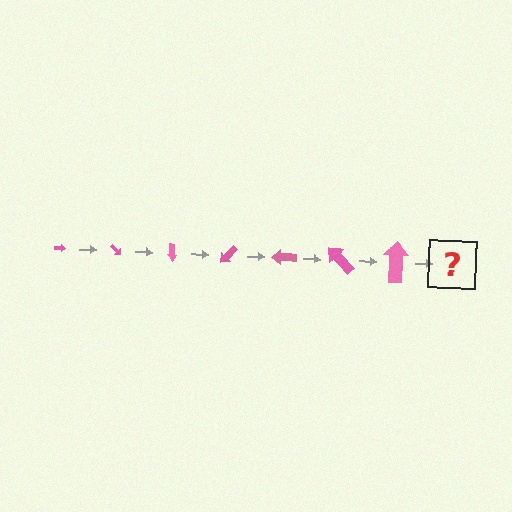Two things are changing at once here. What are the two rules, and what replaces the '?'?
The two rules are that the arrow grows larger each step and it rotates 45 degrees each step. The '?' should be an arrow, larger than the previous one and rotated 315 degrees from the start.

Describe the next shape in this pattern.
It should be an arrow, larger than the previous one and rotated 315 degrees from the start.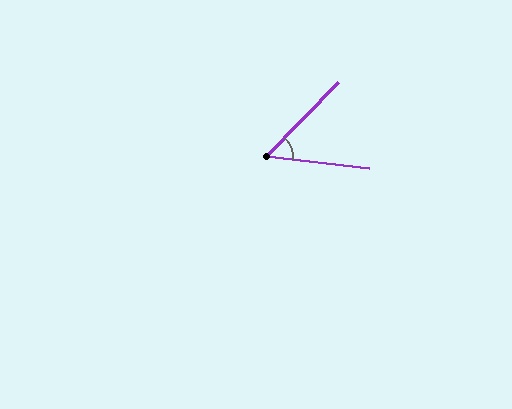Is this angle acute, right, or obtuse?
It is acute.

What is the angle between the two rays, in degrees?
Approximately 53 degrees.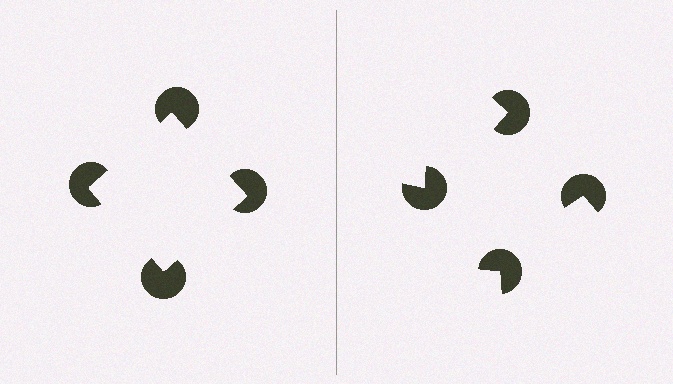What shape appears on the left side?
An illusory square.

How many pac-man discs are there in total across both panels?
8 — 4 on each side.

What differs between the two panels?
The pac-man discs are positioned identically on both sides; only the wedge orientations differ. On the left they align to a square; on the right they are misaligned.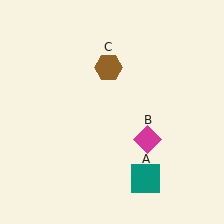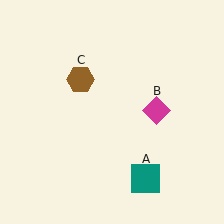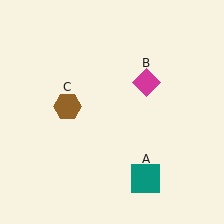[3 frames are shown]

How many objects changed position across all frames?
2 objects changed position: magenta diamond (object B), brown hexagon (object C).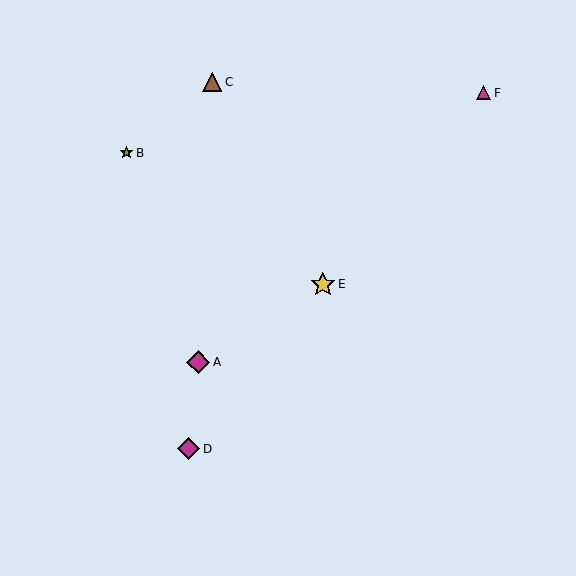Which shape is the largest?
The yellow star (labeled E) is the largest.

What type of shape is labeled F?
Shape F is a magenta triangle.